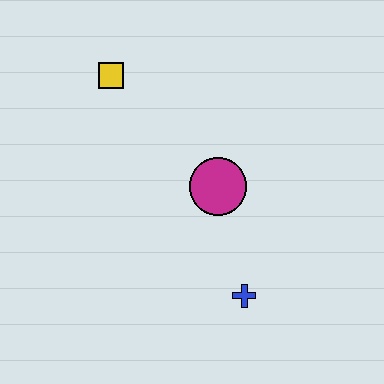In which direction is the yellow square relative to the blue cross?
The yellow square is above the blue cross.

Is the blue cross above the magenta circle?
No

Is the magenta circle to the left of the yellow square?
No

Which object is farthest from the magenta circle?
The yellow square is farthest from the magenta circle.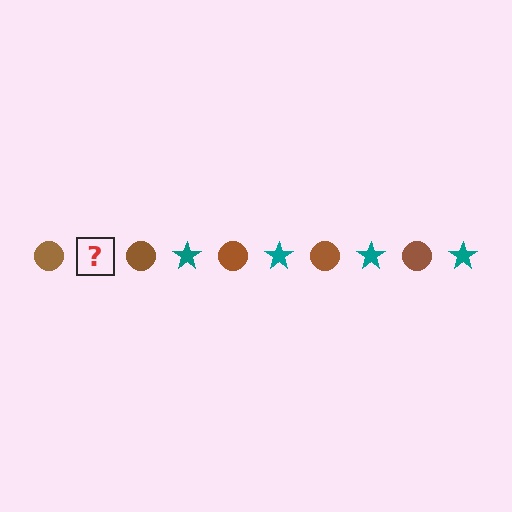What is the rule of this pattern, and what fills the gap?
The rule is that the pattern alternates between brown circle and teal star. The gap should be filled with a teal star.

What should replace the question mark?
The question mark should be replaced with a teal star.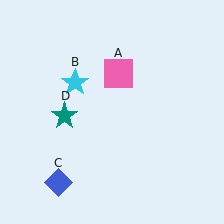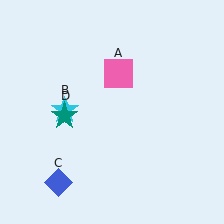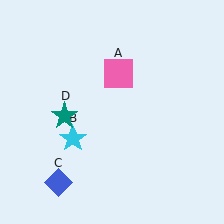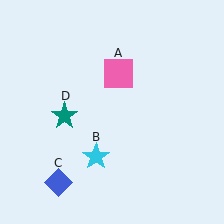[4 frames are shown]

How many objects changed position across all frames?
1 object changed position: cyan star (object B).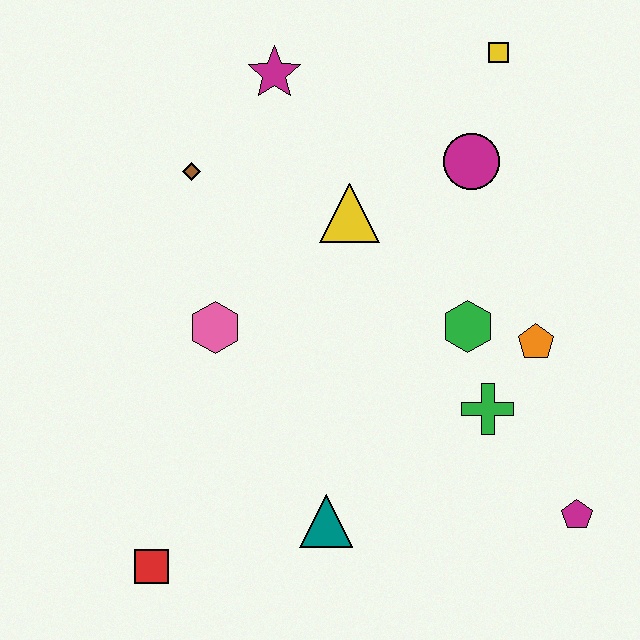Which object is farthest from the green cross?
The magenta star is farthest from the green cross.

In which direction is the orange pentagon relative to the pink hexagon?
The orange pentagon is to the right of the pink hexagon.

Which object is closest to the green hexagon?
The orange pentagon is closest to the green hexagon.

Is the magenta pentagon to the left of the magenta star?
No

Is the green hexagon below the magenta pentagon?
No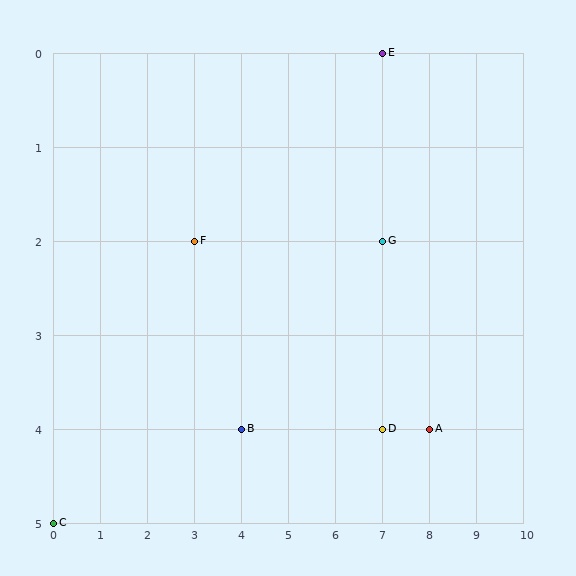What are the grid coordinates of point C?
Point C is at grid coordinates (0, 5).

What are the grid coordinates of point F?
Point F is at grid coordinates (3, 2).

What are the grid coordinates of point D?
Point D is at grid coordinates (7, 4).